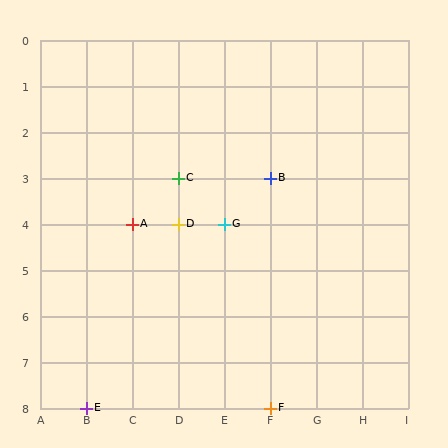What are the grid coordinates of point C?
Point C is at grid coordinates (D, 3).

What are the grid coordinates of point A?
Point A is at grid coordinates (C, 4).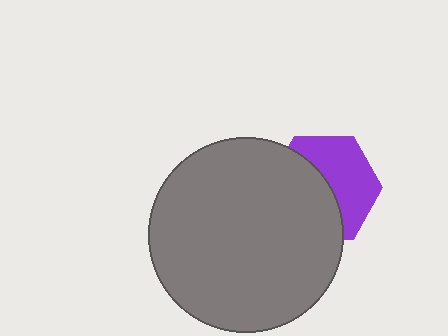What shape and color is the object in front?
The object in front is a gray circle.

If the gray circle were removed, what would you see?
You would see the complete purple hexagon.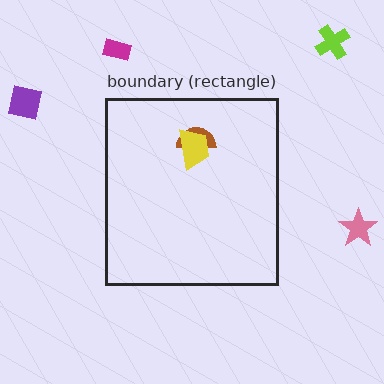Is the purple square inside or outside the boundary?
Outside.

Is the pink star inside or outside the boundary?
Outside.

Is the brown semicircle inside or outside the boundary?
Inside.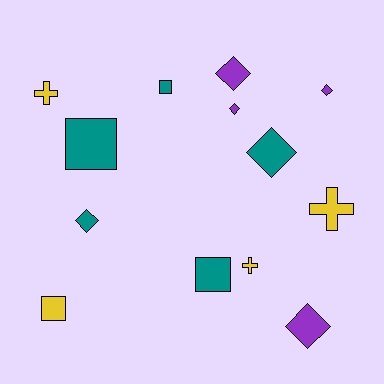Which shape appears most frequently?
Diamond, with 6 objects.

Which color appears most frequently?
Teal, with 5 objects.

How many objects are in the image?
There are 13 objects.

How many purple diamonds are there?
There are 4 purple diamonds.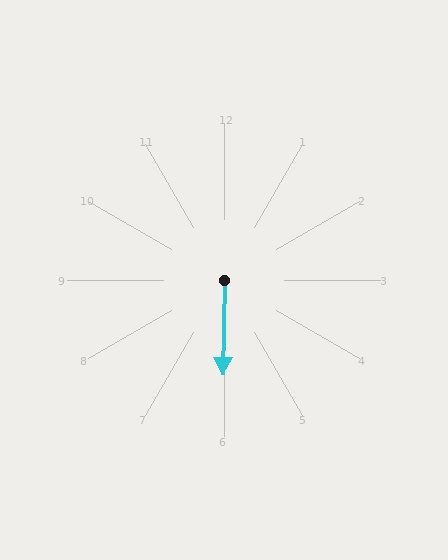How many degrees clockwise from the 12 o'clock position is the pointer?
Approximately 181 degrees.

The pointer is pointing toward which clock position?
Roughly 6 o'clock.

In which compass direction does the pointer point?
South.